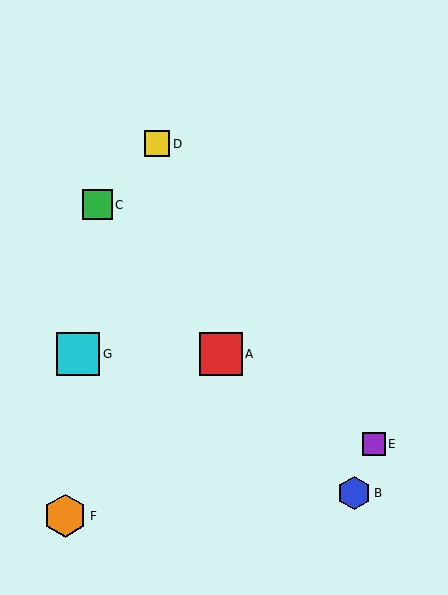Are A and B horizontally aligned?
No, A is at y≈354 and B is at y≈493.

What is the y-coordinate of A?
Object A is at y≈354.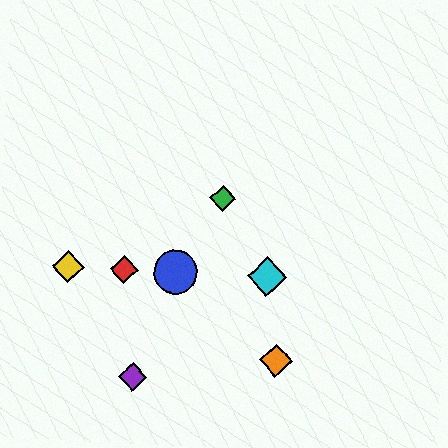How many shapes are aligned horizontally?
4 shapes (the red diamond, the blue circle, the yellow diamond, the cyan diamond) are aligned horizontally.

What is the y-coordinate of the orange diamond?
The orange diamond is at y≈361.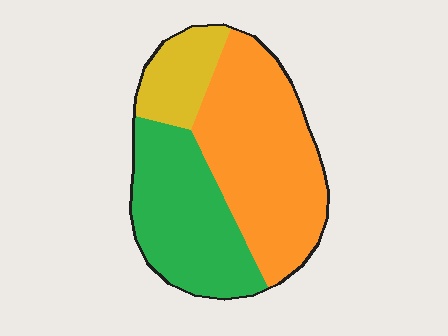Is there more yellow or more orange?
Orange.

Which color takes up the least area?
Yellow, at roughly 15%.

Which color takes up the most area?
Orange, at roughly 50%.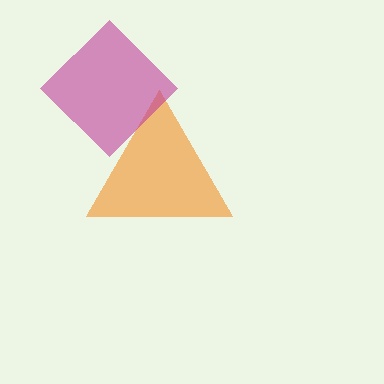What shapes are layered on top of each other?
The layered shapes are: an orange triangle, a magenta diamond.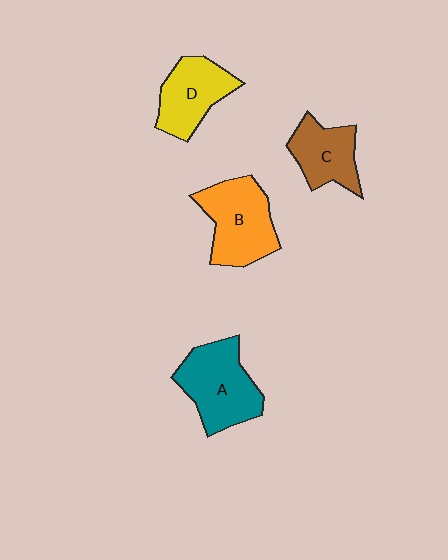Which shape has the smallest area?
Shape C (brown).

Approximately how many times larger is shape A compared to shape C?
Approximately 1.4 times.